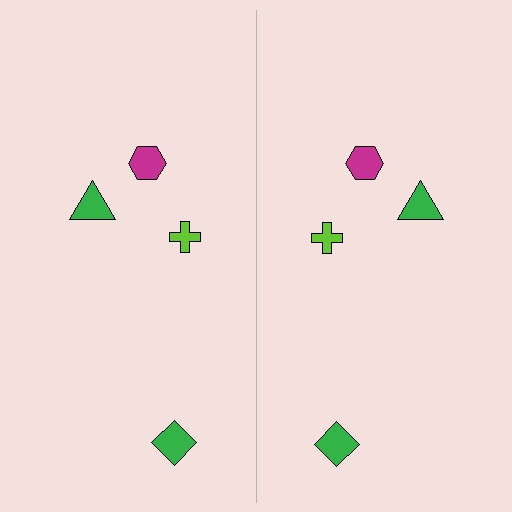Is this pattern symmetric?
Yes, this pattern has bilateral (reflection) symmetry.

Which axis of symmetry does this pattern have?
The pattern has a vertical axis of symmetry running through the center of the image.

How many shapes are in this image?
There are 8 shapes in this image.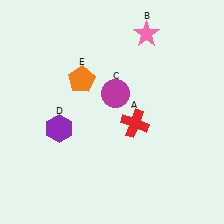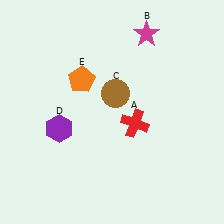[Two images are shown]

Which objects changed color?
B changed from pink to magenta. C changed from magenta to brown.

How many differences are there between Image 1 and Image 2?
There are 2 differences between the two images.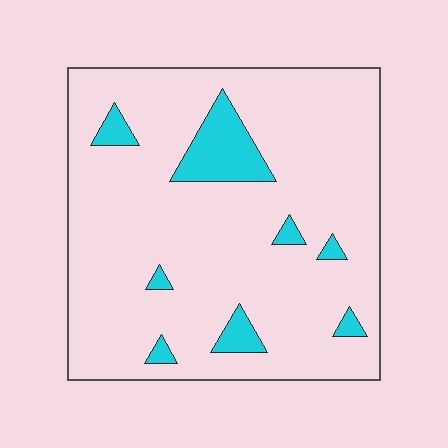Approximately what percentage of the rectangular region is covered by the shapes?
Approximately 10%.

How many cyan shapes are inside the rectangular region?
8.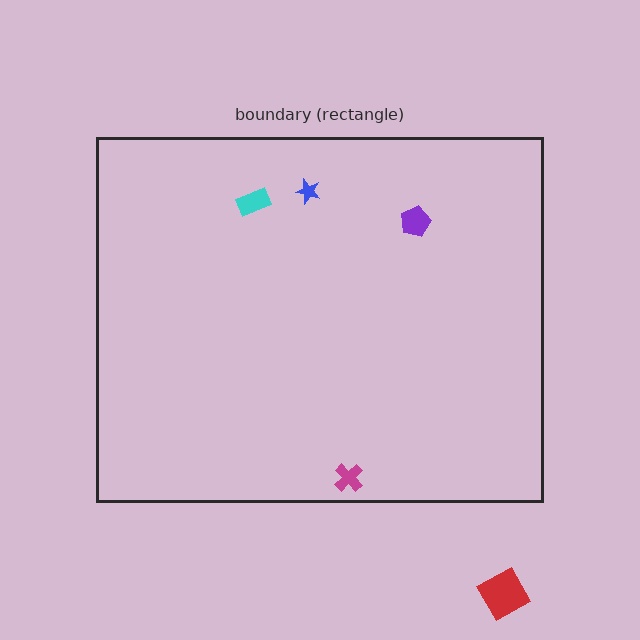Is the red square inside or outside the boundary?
Outside.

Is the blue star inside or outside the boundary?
Inside.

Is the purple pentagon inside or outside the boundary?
Inside.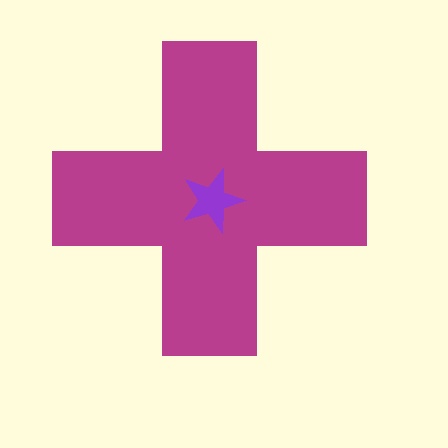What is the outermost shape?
The magenta cross.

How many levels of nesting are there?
2.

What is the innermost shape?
The purple star.